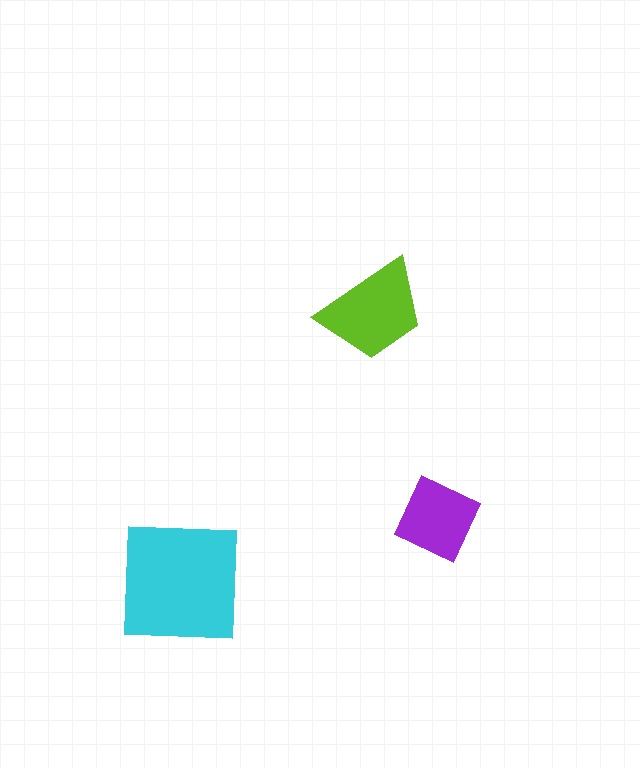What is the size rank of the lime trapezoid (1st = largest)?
2nd.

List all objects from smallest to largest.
The purple diamond, the lime trapezoid, the cyan square.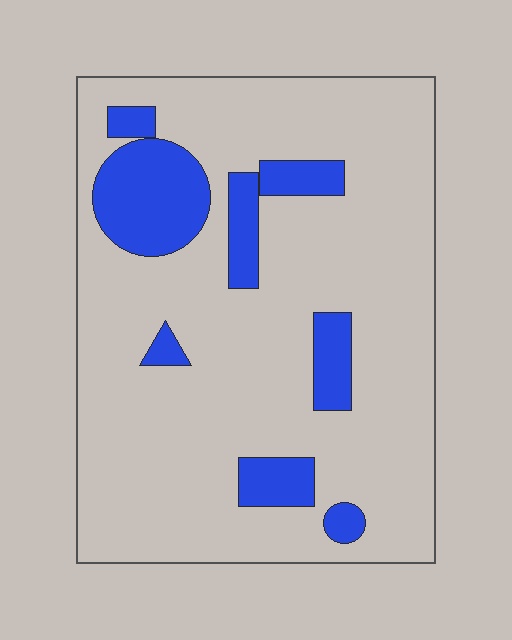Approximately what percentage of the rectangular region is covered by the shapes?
Approximately 15%.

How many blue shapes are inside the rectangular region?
8.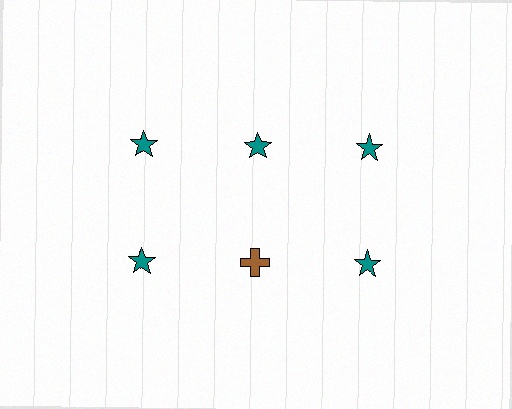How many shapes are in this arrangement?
There are 6 shapes arranged in a grid pattern.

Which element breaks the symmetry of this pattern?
The brown cross in the second row, second from left column breaks the symmetry. All other shapes are teal stars.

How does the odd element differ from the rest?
It differs in both color (brown instead of teal) and shape (cross instead of star).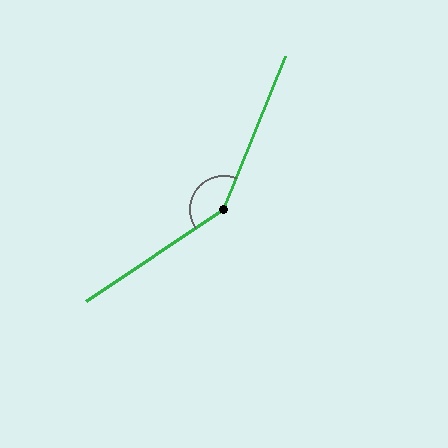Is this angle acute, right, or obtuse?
It is obtuse.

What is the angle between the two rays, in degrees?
Approximately 146 degrees.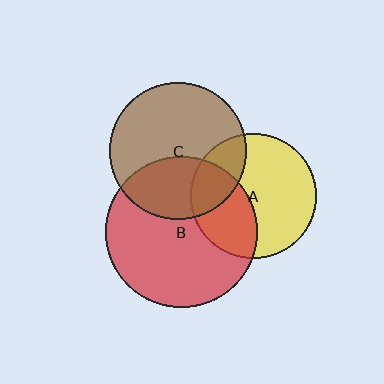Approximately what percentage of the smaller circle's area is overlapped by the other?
Approximately 35%.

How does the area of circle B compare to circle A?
Approximately 1.5 times.